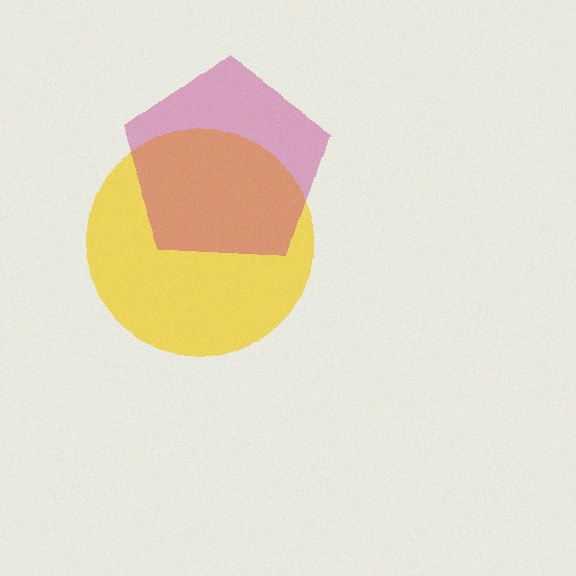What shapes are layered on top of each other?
The layered shapes are: a yellow circle, a magenta pentagon.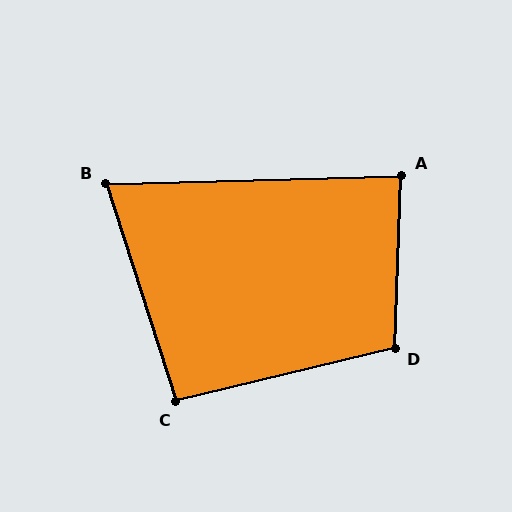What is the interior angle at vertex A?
Approximately 86 degrees (approximately right).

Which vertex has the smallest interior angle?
B, at approximately 74 degrees.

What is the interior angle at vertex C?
Approximately 94 degrees (approximately right).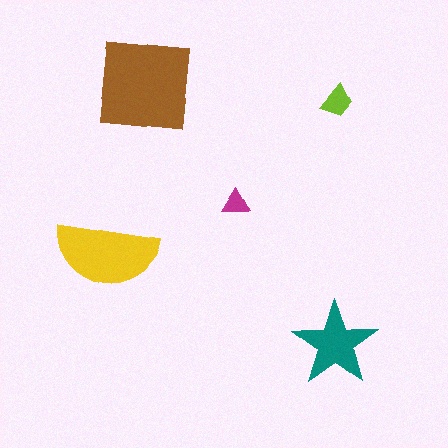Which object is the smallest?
The magenta triangle.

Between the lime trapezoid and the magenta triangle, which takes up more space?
The lime trapezoid.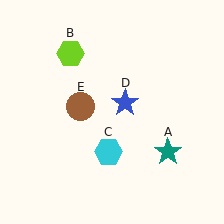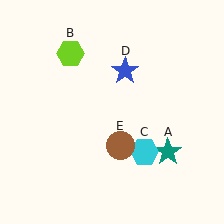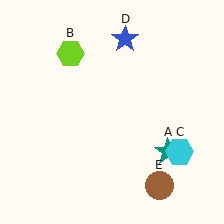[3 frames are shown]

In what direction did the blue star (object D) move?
The blue star (object D) moved up.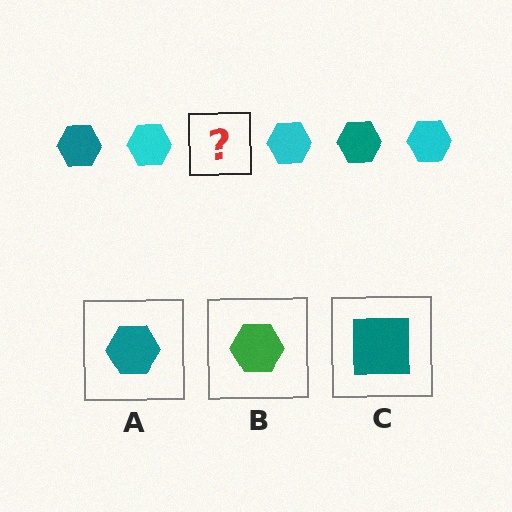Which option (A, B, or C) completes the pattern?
A.